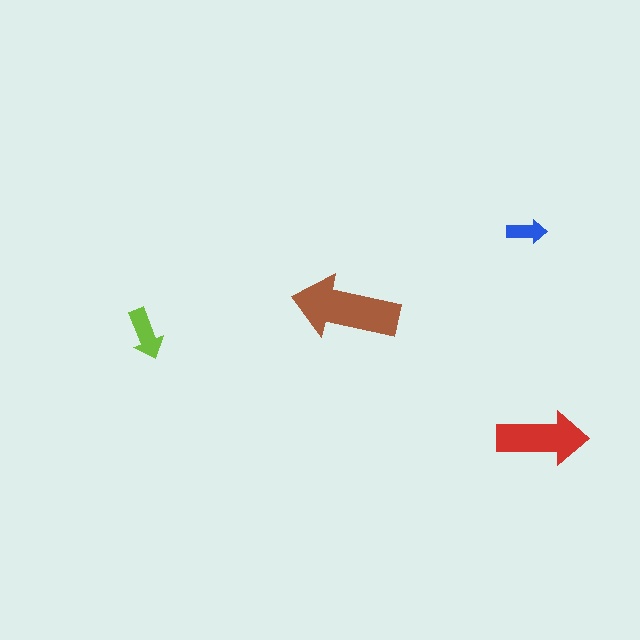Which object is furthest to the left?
The lime arrow is leftmost.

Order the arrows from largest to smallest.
the brown one, the red one, the lime one, the blue one.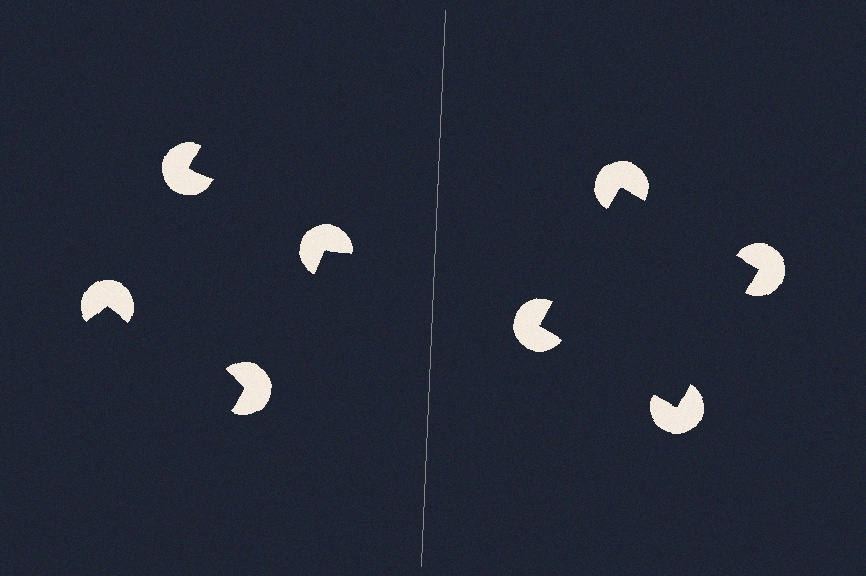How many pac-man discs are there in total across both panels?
8 — 4 on each side.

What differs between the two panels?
The pac-man discs are positioned identically on both sides; only the wedge orientations differ. On the right they align to a square; on the left they are misaligned.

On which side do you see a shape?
An illusory square appears on the right side. On the left side the wedge cuts are rotated, so no coherent shape forms.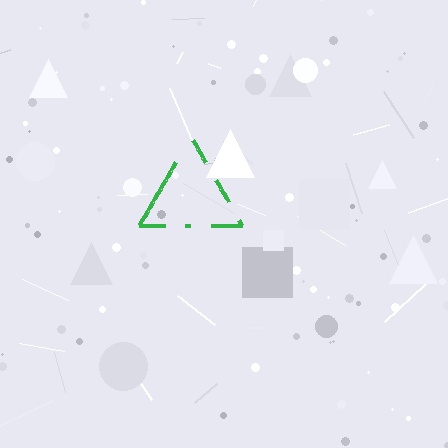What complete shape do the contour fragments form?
The contour fragments form a triangle.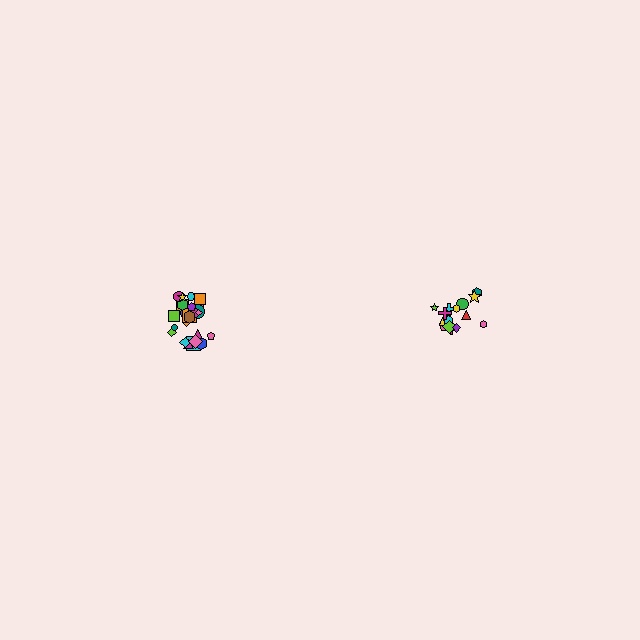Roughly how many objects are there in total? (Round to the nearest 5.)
Roughly 40 objects in total.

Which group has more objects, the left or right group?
The left group.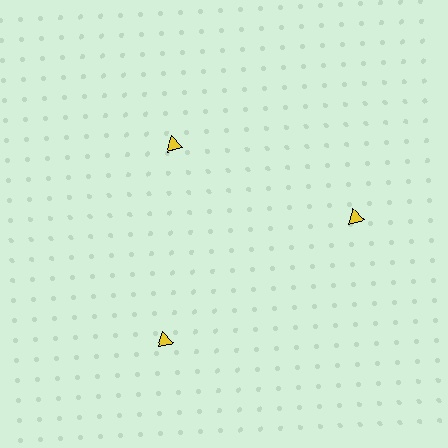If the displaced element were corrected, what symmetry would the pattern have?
It would have 3-fold rotational symmetry — the pattern would map onto itself every 120 degrees.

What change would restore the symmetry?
The symmetry would be restored by moving it outward, back onto the ring so that all 3 triangles sit at equal angles and equal distance from the center.